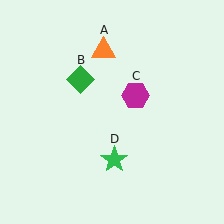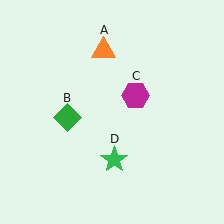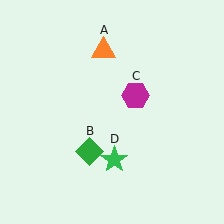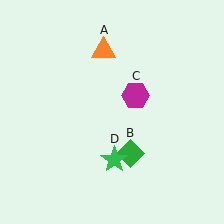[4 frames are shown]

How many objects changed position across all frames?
1 object changed position: green diamond (object B).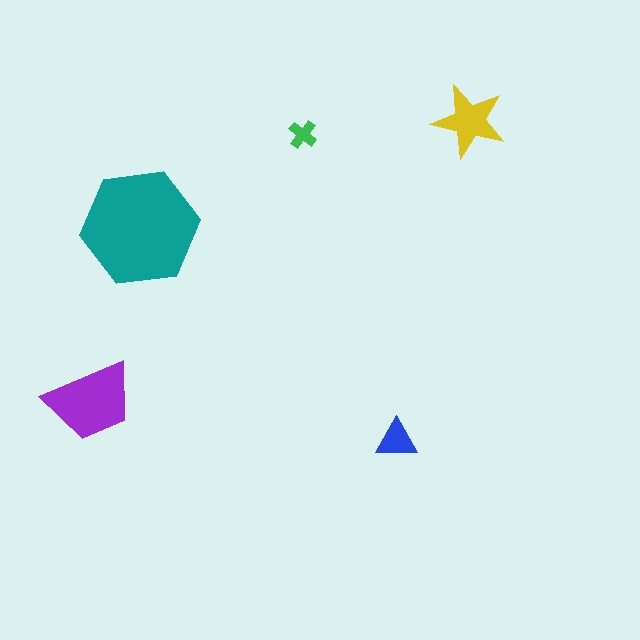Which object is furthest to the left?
The purple trapezoid is leftmost.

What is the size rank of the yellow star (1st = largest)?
3rd.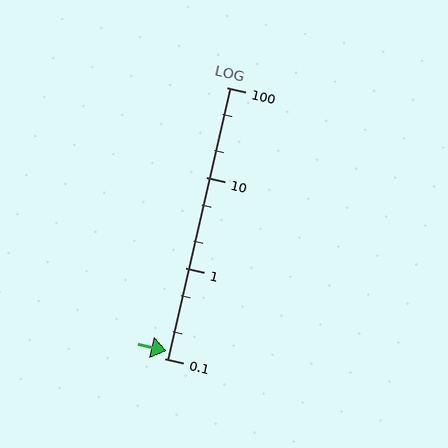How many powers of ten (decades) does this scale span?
The scale spans 3 decades, from 0.1 to 100.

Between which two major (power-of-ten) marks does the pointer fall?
The pointer is between 0.1 and 1.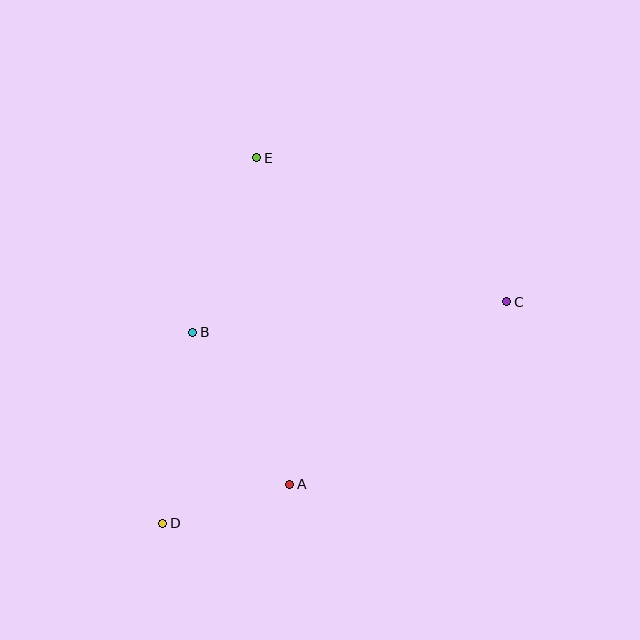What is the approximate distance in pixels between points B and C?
The distance between B and C is approximately 315 pixels.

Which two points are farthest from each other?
Points C and D are farthest from each other.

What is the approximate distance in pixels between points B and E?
The distance between B and E is approximately 185 pixels.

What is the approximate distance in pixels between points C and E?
The distance between C and E is approximately 288 pixels.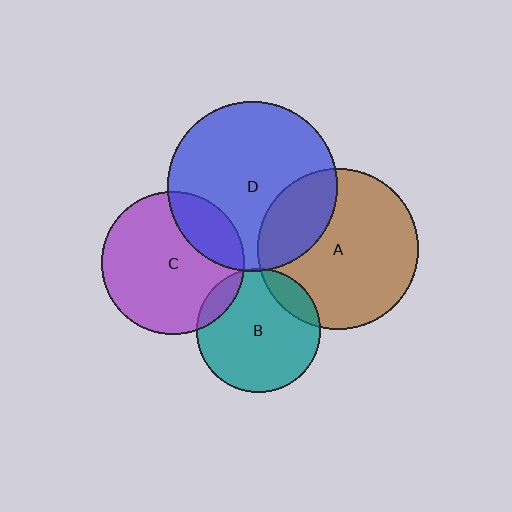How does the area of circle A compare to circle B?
Approximately 1.7 times.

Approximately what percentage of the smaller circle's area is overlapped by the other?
Approximately 5%.